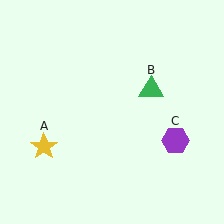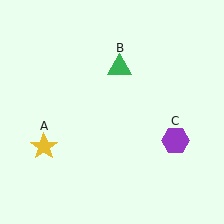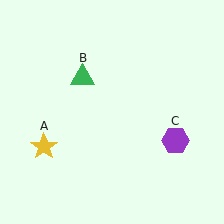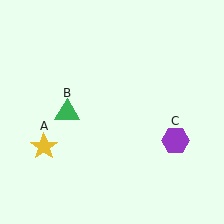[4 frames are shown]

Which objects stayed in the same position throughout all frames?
Yellow star (object A) and purple hexagon (object C) remained stationary.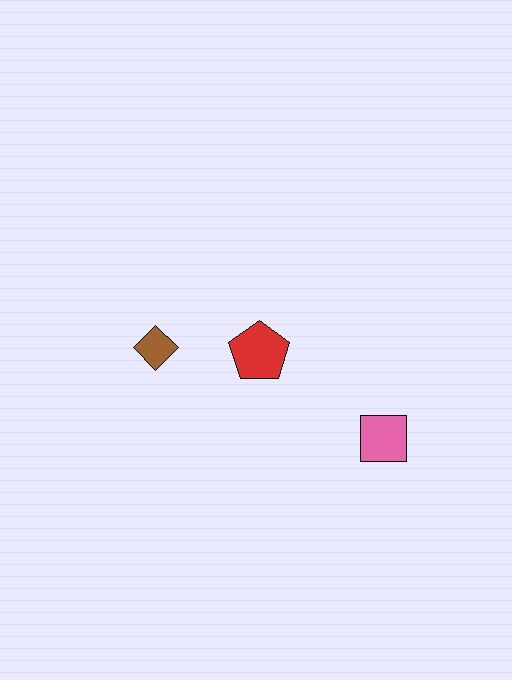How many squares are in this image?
There is 1 square.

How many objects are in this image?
There are 3 objects.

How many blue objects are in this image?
There are no blue objects.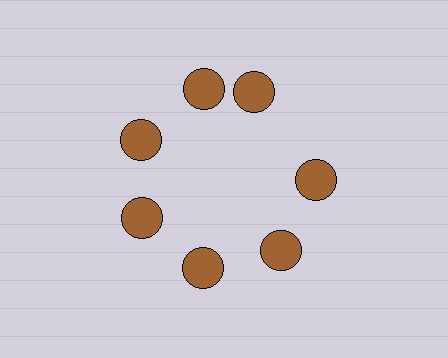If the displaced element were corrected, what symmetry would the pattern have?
It would have 7-fold rotational symmetry — the pattern would map onto itself every 51 degrees.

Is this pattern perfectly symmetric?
No. The 7 brown circles are arranged in a ring, but one element near the 1 o'clock position is rotated out of alignment along the ring, breaking the 7-fold rotational symmetry.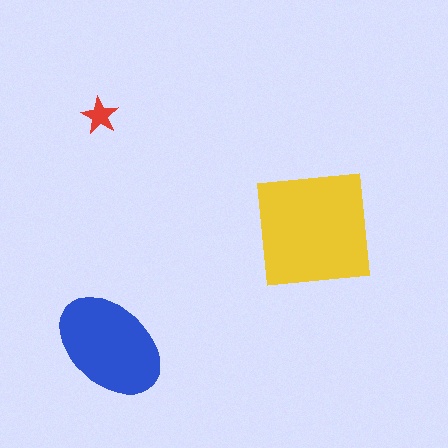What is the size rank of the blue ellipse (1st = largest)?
2nd.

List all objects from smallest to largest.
The red star, the blue ellipse, the yellow square.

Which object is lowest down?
The blue ellipse is bottommost.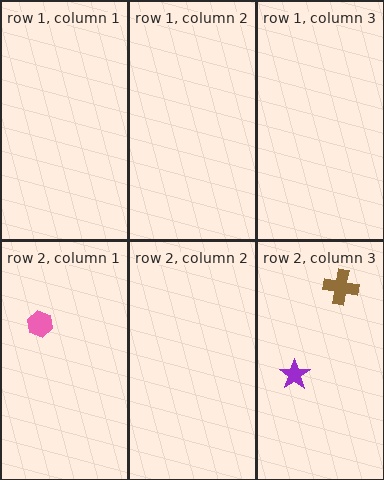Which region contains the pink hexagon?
The row 2, column 1 region.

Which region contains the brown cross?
The row 2, column 3 region.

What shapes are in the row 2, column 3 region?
The purple star, the brown cross.